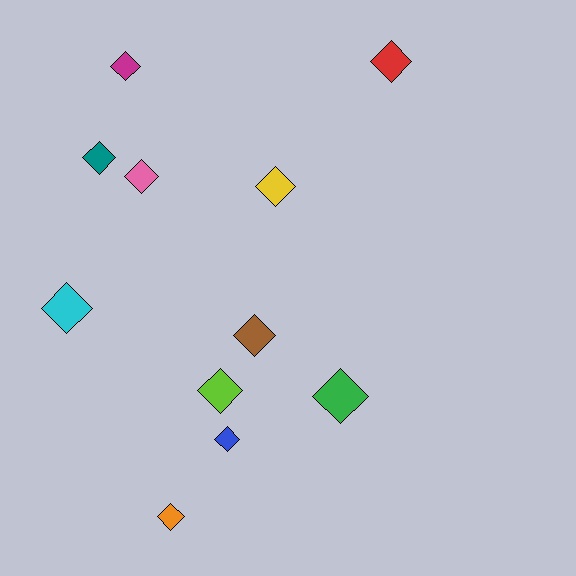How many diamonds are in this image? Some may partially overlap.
There are 11 diamonds.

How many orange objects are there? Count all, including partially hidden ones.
There is 1 orange object.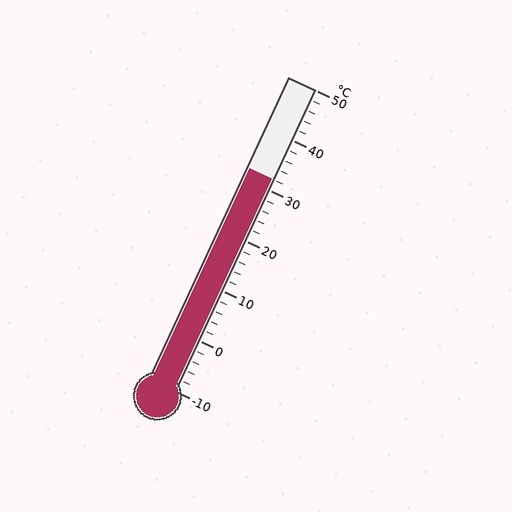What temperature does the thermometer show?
The thermometer shows approximately 32°C.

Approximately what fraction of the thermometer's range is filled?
The thermometer is filled to approximately 70% of its range.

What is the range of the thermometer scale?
The thermometer scale ranges from -10°C to 50°C.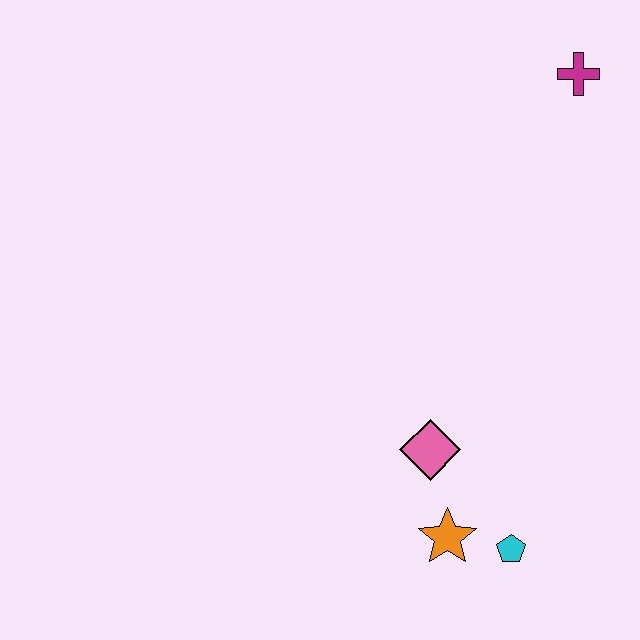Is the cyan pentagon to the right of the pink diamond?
Yes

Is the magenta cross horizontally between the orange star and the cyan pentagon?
No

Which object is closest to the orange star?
The cyan pentagon is closest to the orange star.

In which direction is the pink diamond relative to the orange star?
The pink diamond is above the orange star.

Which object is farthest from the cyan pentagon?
The magenta cross is farthest from the cyan pentagon.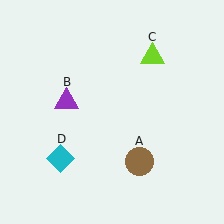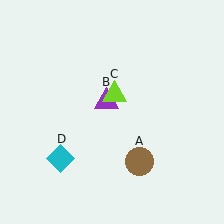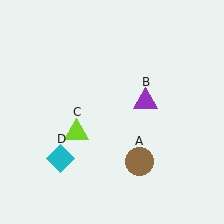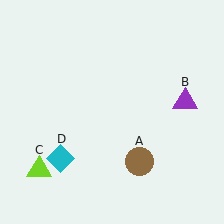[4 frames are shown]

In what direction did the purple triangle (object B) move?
The purple triangle (object B) moved right.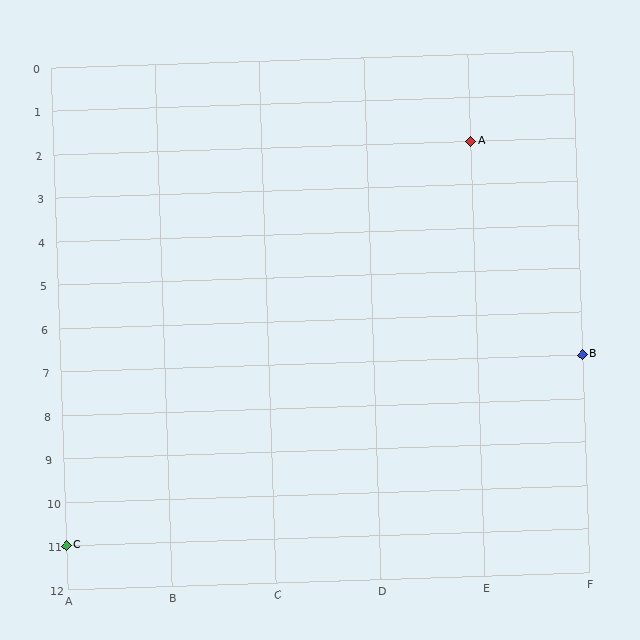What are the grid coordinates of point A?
Point A is at grid coordinates (E, 2).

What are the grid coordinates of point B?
Point B is at grid coordinates (F, 7).